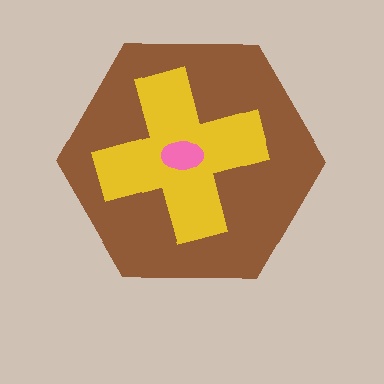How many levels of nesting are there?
3.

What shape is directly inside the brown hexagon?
The yellow cross.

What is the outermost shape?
The brown hexagon.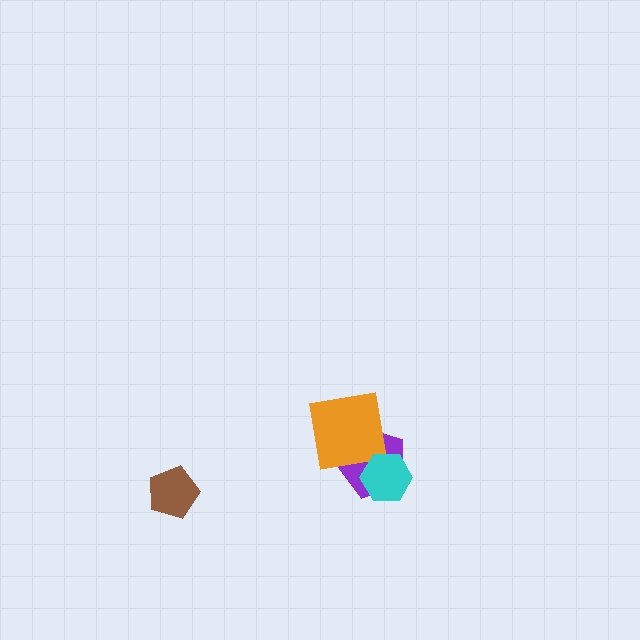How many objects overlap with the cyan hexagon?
1 object overlaps with the cyan hexagon.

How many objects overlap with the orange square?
1 object overlaps with the orange square.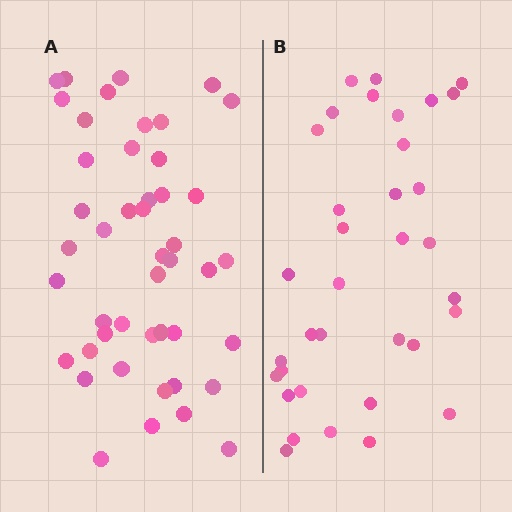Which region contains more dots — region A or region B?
Region A (the left region) has more dots.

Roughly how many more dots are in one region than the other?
Region A has roughly 12 or so more dots than region B.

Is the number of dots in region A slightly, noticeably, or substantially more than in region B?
Region A has noticeably more, but not dramatically so. The ratio is roughly 1.3 to 1.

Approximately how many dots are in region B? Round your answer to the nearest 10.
About 40 dots. (The exact count is 35, which rounds to 40.)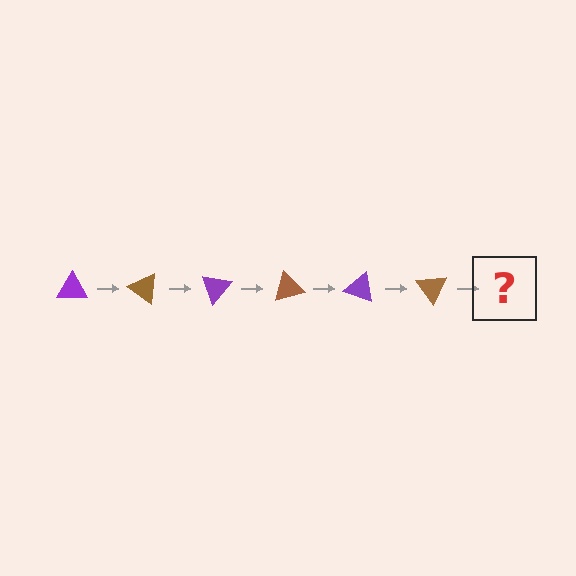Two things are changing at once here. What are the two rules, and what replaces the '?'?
The two rules are that it rotates 35 degrees each step and the color cycles through purple and brown. The '?' should be a purple triangle, rotated 210 degrees from the start.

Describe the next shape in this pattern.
It should be a purple triangle, rotated 210 degrees from the start.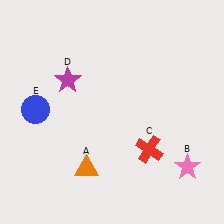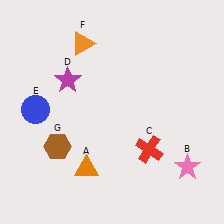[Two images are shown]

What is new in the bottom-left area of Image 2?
A brown hexagon (G) was added in the bottom-left area of Image 2.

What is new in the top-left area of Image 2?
An orange triangle (F) was added in the top-left area of Image 2.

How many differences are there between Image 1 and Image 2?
There are 2 differences between the two images.